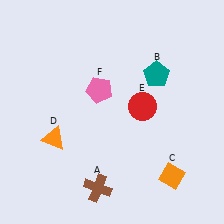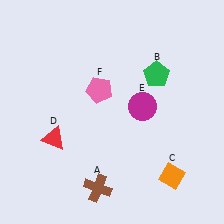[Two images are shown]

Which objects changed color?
B changed from teal to green. D changed from orange to red. E changed from red to magenta.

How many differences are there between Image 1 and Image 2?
There are 3 differences between the two images.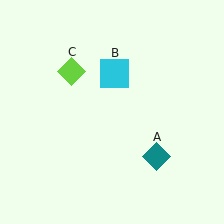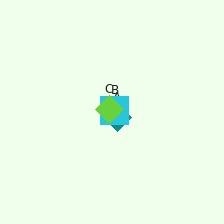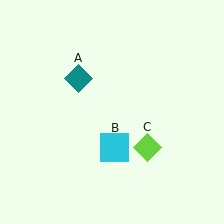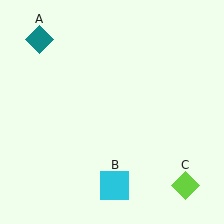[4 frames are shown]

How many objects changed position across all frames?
3 objects changed position: teal diamond (object A), cyan square (object B), lime diamond (object C).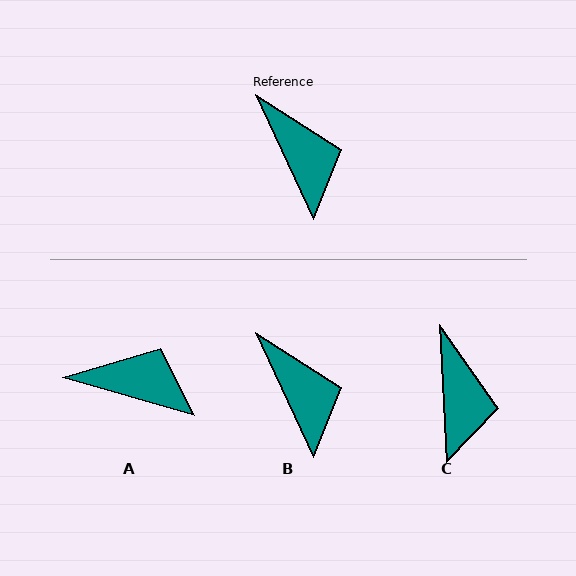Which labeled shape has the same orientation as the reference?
B.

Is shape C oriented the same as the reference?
No, it is off by about 22 degrees.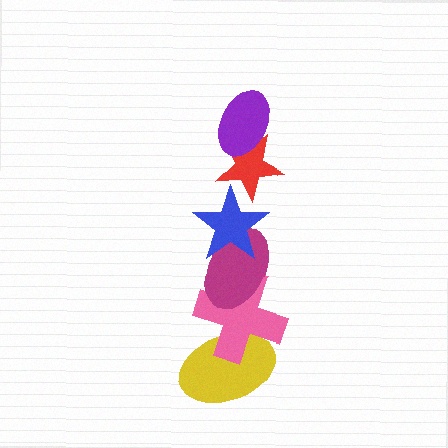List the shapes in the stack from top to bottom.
From top to bottom: the purple ellipse, the red star, the blue star, the magenta ellipse, the pink cross, the yellow ellipse.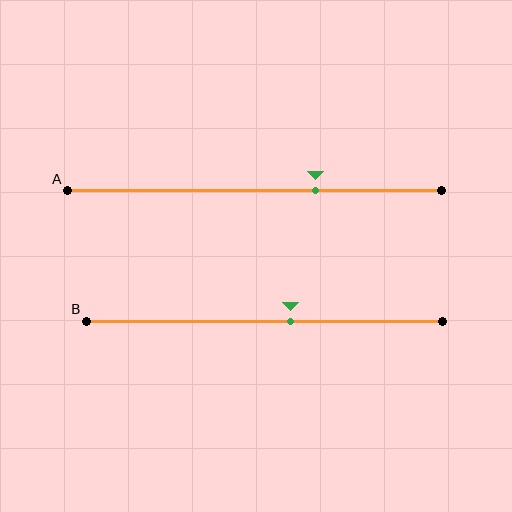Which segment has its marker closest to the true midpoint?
Segment B has its marker closest to the true midpoint.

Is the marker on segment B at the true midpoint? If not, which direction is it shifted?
No, the marker on segment B is shifted to the right by about 7% of the segment length.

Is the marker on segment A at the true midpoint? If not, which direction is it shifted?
No, the marker on segment A is shifted to the right by about 16% of the segment length.